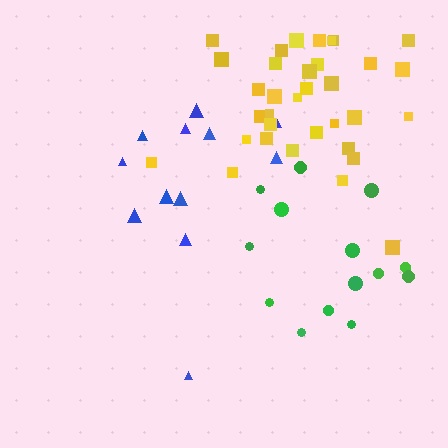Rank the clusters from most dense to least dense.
yellow, green, blue.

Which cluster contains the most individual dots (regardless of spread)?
Yellow (35).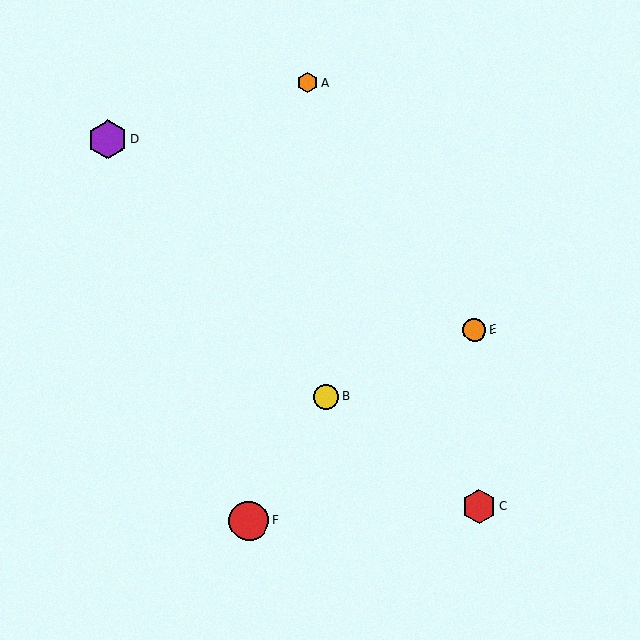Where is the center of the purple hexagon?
The center of the purple hexagon is at (108, 139).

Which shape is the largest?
The red circle (labeled F) is the largest.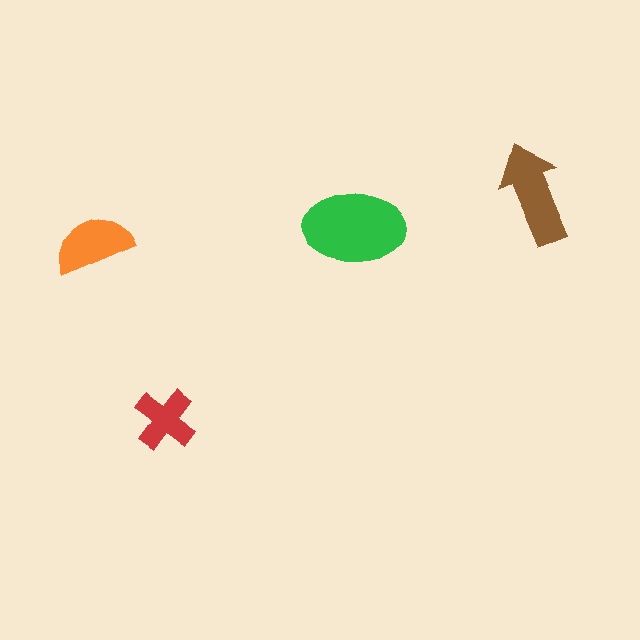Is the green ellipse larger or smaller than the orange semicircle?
Larger.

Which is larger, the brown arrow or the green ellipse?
The green ellipse.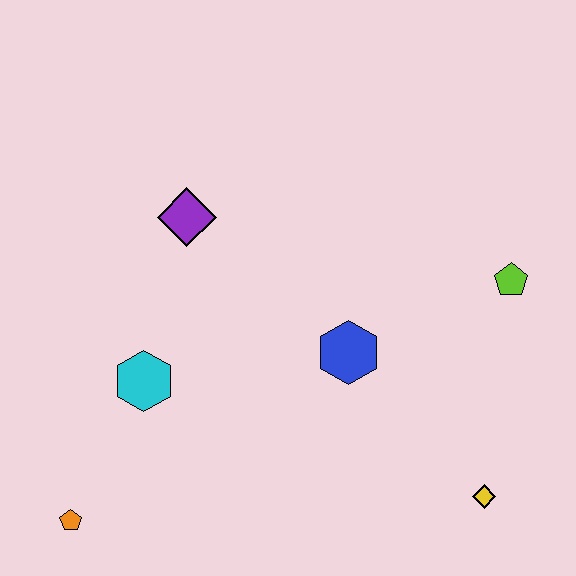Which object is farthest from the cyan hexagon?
The lime pentagon is farthest from the cyan hexagon.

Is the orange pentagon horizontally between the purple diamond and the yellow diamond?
No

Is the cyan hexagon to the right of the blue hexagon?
No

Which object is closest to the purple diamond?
The cyan hexagon is closest to the purple diamond.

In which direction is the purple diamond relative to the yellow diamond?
The purple diamond is to the left of the yellow diamond.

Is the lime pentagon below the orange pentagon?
No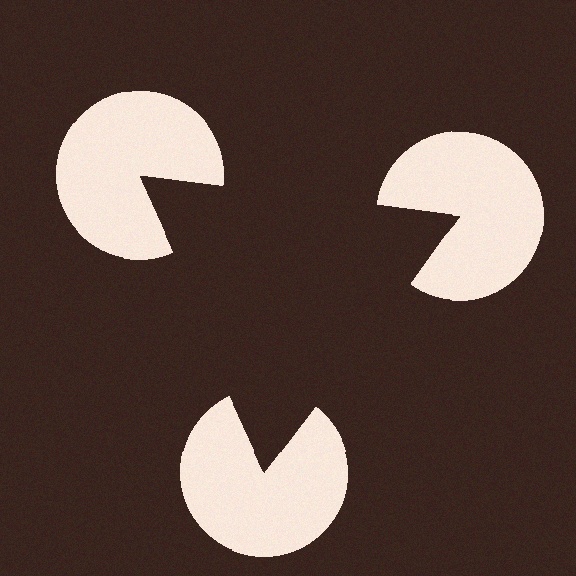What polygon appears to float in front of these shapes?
An illusory triangle — its edges are inferred from the aligned wedge cuts in the pac-man discs, not physically drawn.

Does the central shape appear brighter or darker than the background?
It typically appears slightly darker than the background, even though no actual brightness change is drawn.